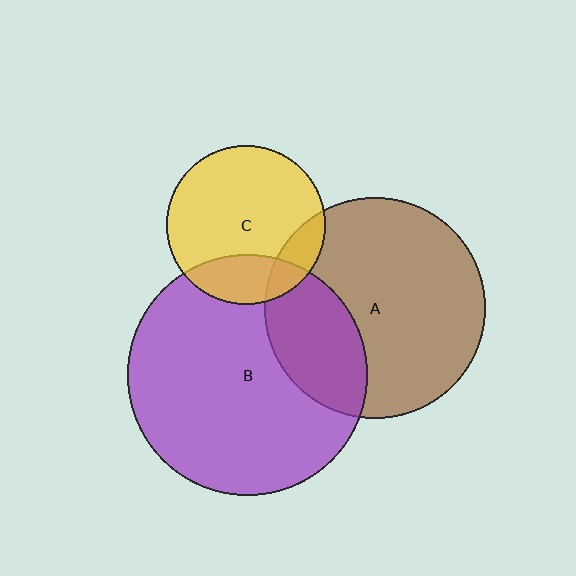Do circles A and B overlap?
Yes.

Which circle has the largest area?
Circle B (purple).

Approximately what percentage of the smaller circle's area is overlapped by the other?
Approximately 30%.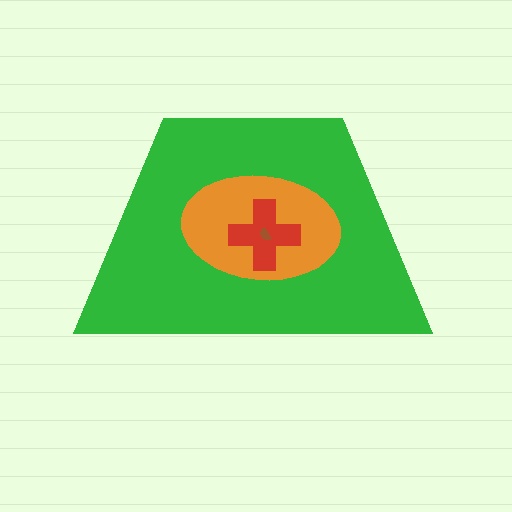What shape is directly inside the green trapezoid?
The orange ellipse.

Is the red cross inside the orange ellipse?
Yes.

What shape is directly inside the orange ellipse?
The red cross.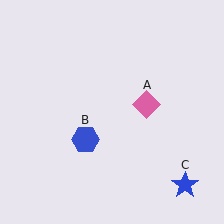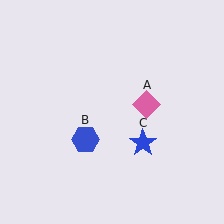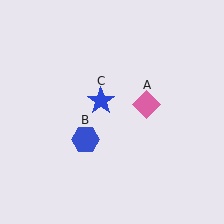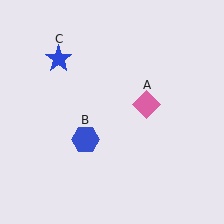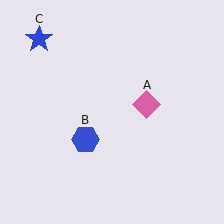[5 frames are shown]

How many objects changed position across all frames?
1 object changed position: blue star (object C).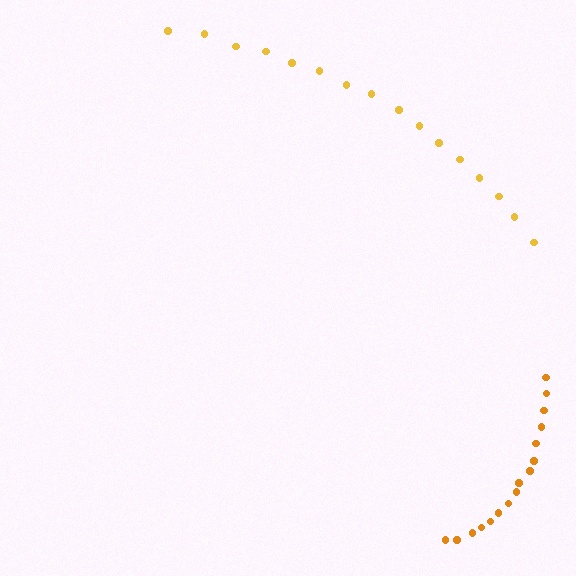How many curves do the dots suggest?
There are 2 distinct paths.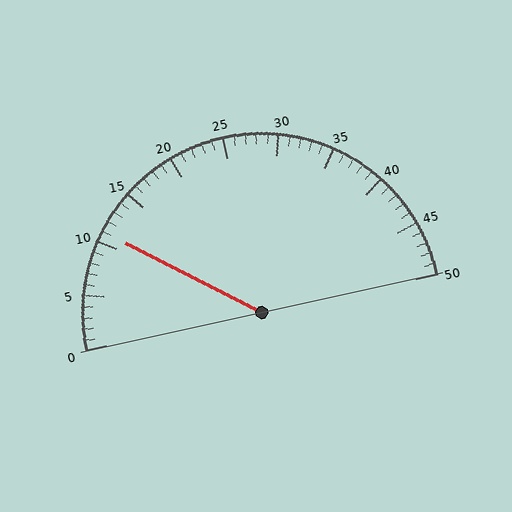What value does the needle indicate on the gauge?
The needle indicates approximately 11.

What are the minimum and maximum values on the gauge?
The gauge ranges from 0 to 50.